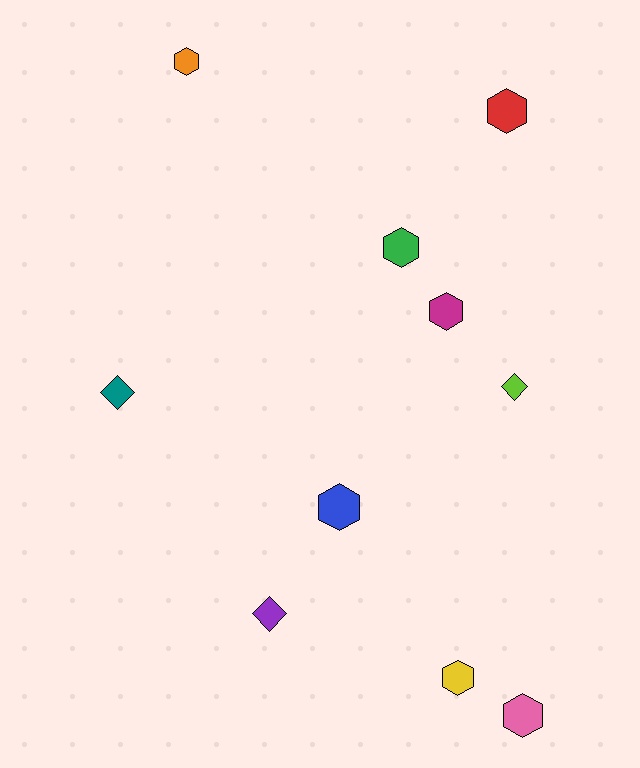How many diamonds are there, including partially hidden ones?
There are 3 diamonds.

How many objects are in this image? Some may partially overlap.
There are 10 objects.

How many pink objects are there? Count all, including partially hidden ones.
There is 1 pink object.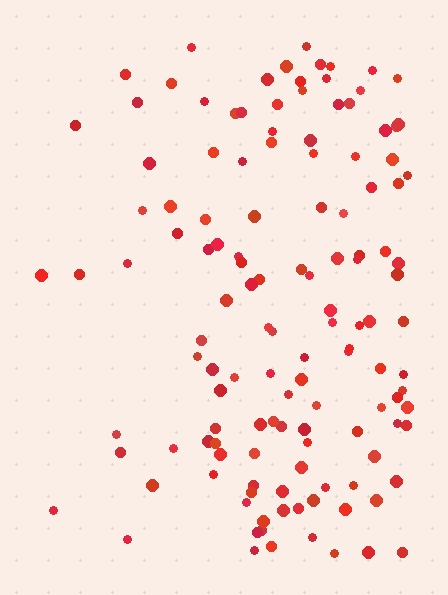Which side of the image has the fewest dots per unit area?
The left.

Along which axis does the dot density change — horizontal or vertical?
Horizontal.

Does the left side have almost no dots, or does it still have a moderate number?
Still a moderate number, just noticeably fewer than the right.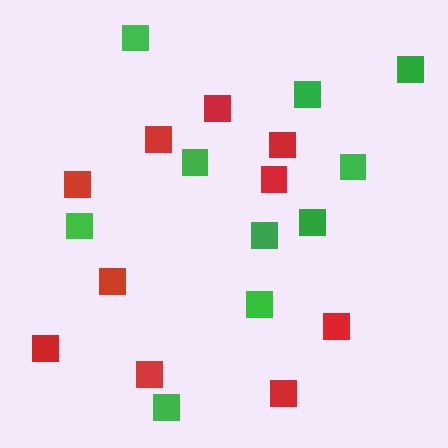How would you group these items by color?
There are 2 groups: one group of green squares (10) and one group of red squares (10).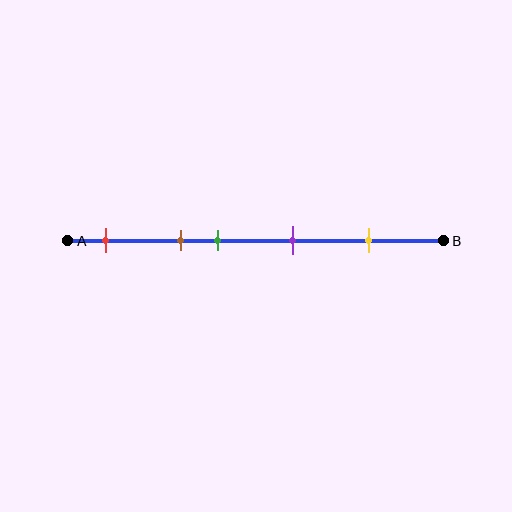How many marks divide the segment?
There are 5 marks dividing the segment.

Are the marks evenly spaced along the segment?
No, the marks are not evenly spaced.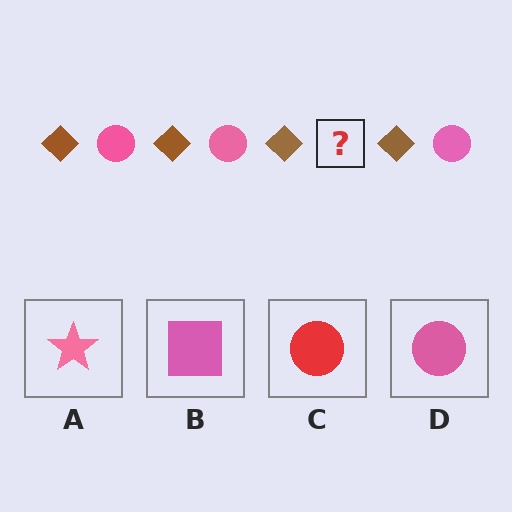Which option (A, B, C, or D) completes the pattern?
D.